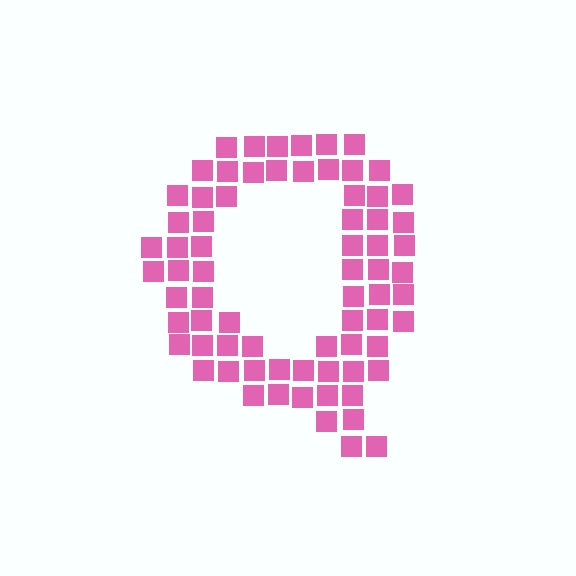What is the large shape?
The large shape is the letter Q.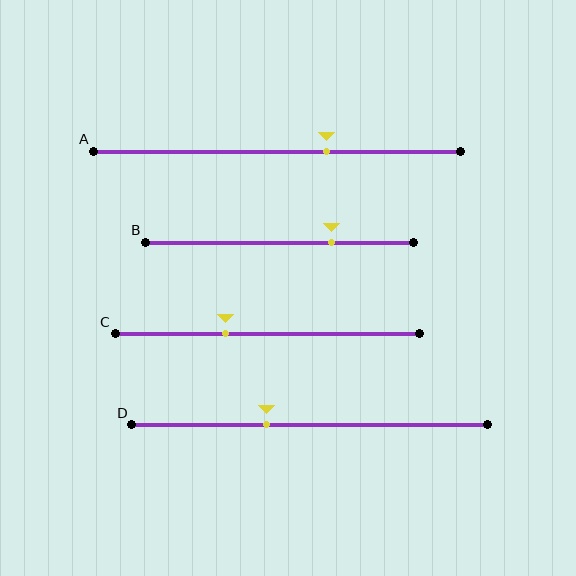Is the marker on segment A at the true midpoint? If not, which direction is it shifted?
No, the marker on segment A is shifted to the right by about 14% of the segment length.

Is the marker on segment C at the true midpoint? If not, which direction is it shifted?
No, the marker on segment C is shifted to the left by about 14% of the segment length.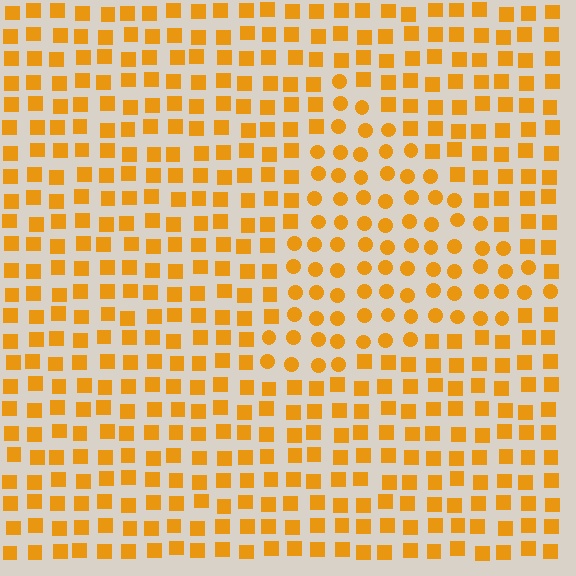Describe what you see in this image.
The image is filled with small orange elements arranged in a uniform grid. A triangle-shaped region contains circles, while the surrounding area contains squares. The boundary is defined purely by the change in element shape.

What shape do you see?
I see a triangle.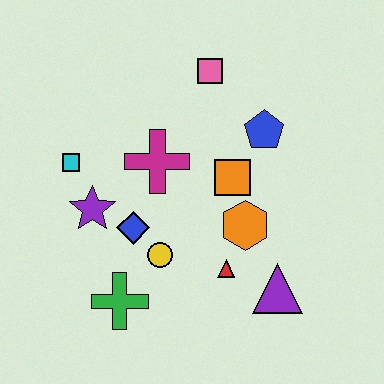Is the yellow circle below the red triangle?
No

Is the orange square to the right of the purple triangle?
No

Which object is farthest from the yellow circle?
The pink square is farthest from the yellow circle.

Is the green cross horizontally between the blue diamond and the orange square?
No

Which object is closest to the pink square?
The blue pentagon is closest to the pink square.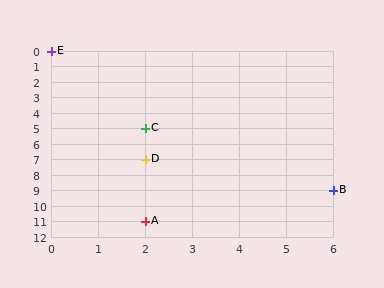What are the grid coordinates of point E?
Point E is at grid coordinates (0, 0).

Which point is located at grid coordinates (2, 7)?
Point D is at (2, 7).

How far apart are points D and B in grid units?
Points D and B are 4 columns and 2 rows apart (about 4.5 grid units diagonally).